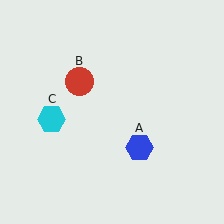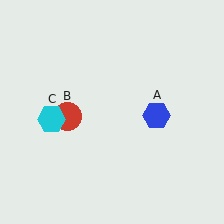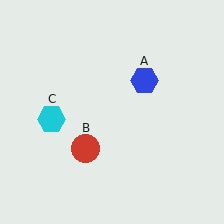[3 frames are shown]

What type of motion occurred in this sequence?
The blue hexagon (object A), red circle (object B) rotated counterclockwise around the center of the scene.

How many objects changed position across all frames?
2 objects changed position: blue hexagon (object A), red circle (object B).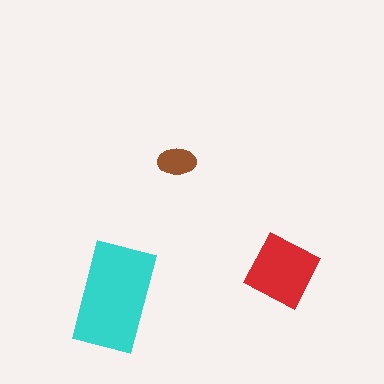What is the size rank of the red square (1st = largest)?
2nd.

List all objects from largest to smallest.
The cyan rectangle, the red square, the brown ellipse.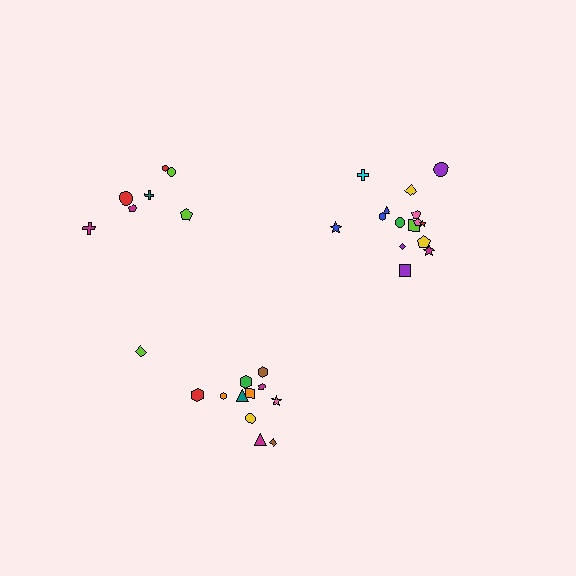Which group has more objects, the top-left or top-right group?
The top-right group.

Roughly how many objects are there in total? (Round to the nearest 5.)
Roughly 35 objects in total.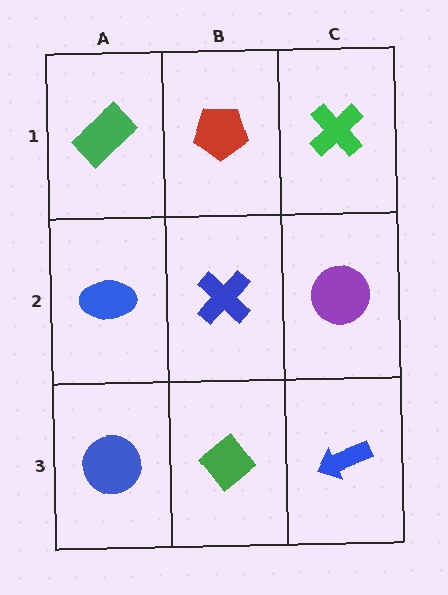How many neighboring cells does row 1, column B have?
3.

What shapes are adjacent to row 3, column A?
A blue ellipse (row 2, column A), a green diamond (row 3, column B).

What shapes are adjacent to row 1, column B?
A blue cross (row 2, column B), a green rectangle (row 1, column A), a green cross (row 1, column C).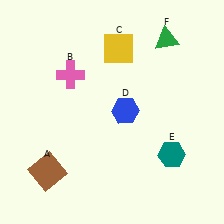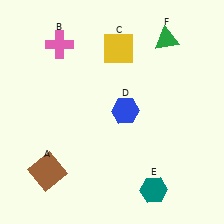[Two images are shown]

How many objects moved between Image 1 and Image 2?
2 objects moved between the two images.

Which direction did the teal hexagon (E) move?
The teal hexagon (E) moved down.